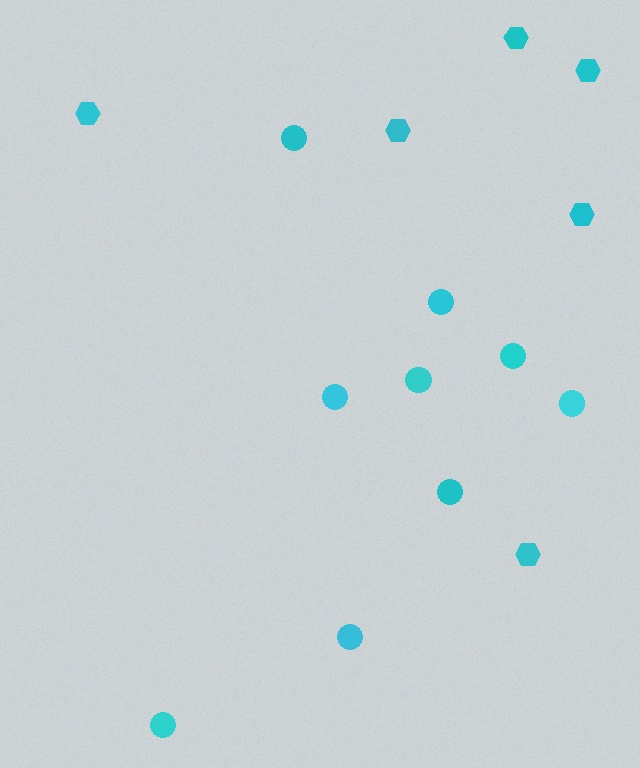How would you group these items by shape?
There are 2 groups: one group of circles (9) and one group of hexagons (6).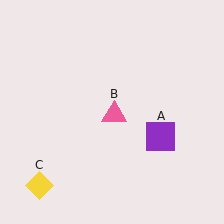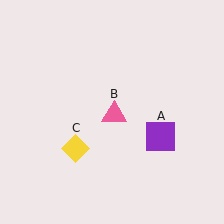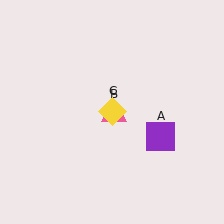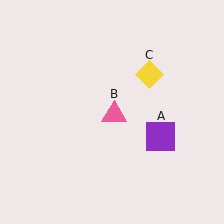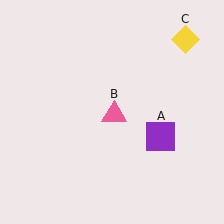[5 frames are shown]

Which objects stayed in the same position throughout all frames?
Purple square (object A) and pink triangle (object B) remained stationary.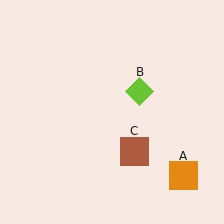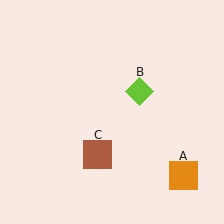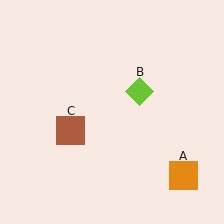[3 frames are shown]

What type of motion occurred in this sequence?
The brown square (object C) rotated clockwise around the center of the scene.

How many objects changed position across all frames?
1 object changed position: brown square (object C).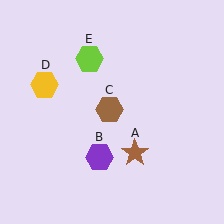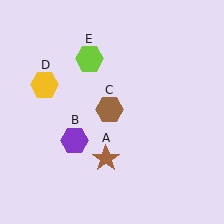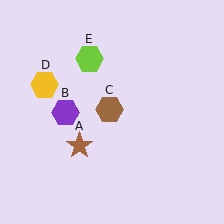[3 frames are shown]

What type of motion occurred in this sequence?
The brown star (object A), purple hexagon (object B) rotated clockwise around the center of the scene.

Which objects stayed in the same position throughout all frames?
Brown hexagon (object C) and yellow hexagon (object D) and lime hexagon (object E) remained stationary.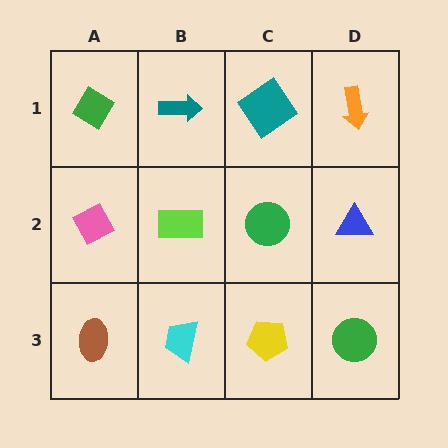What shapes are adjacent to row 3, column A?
A pink diamond (row 2, column A), a cyan trapezoid (row 3, column B).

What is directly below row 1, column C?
A green circle.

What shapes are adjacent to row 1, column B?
A lime rectangle (row 2, column B), a green diamond (row 1, column A), a teal diamond (row 1, column C).